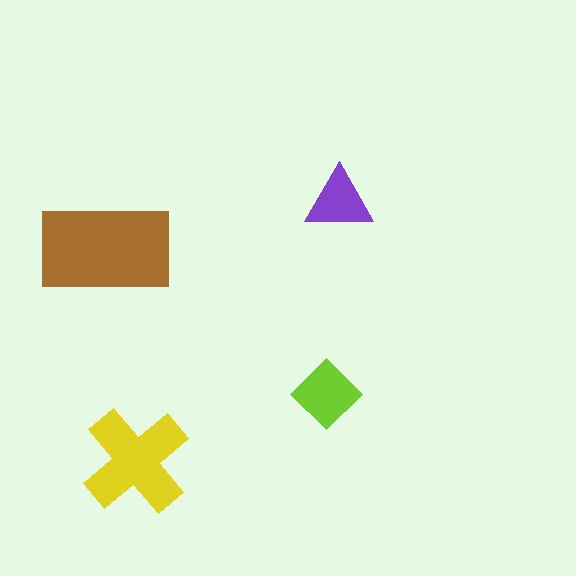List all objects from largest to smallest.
The brown rectangle, the yellow cross, the lime diamond, the purple triangle.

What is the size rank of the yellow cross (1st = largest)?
2nd.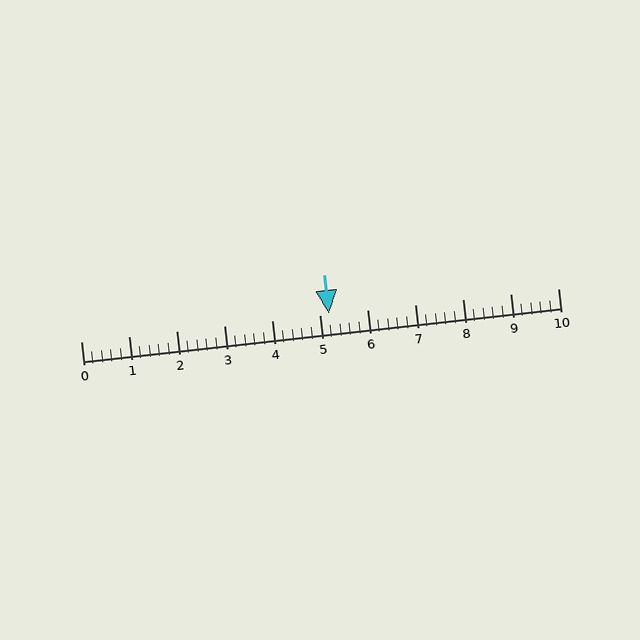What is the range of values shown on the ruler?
The ruler shows values from 0 to 10.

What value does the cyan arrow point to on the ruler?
The cyan arrow points to approximately 5.2.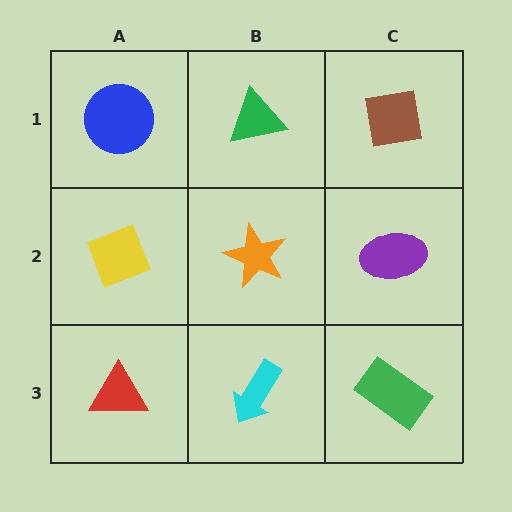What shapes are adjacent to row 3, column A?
A yellow diamond (row 2, column A), a cyan arrow (row 3, column B).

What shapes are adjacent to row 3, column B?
An orange star (row 2, column B), a red triangle (row 3, column A), a green rectangle (row 3, column C).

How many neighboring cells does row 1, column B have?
3.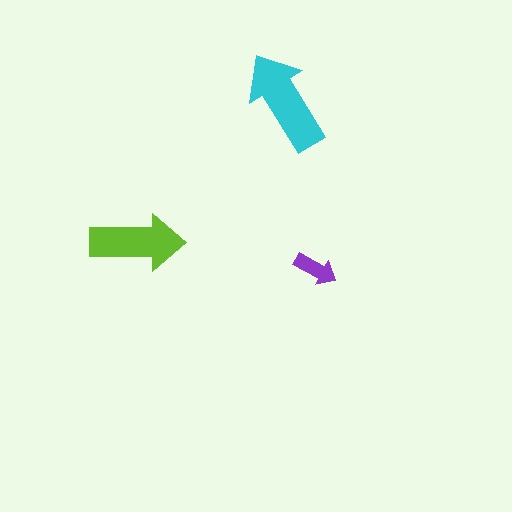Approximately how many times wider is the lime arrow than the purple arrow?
About 2 times wider.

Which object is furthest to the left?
The lime arrow is leftmost.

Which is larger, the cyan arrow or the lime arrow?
The cyan one.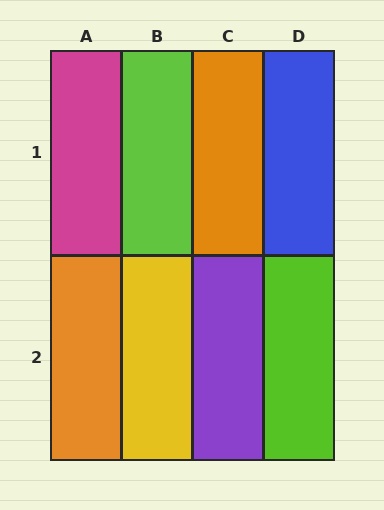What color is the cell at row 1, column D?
Blue.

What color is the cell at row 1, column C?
Orange.